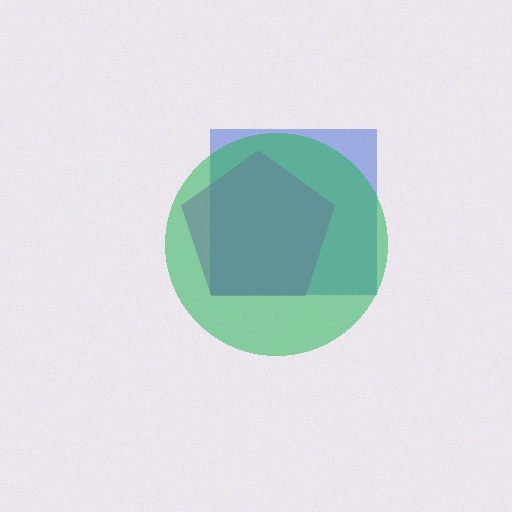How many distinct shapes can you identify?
There are 3 distinct shapes: a blue square, a purple pentagon, a green circle.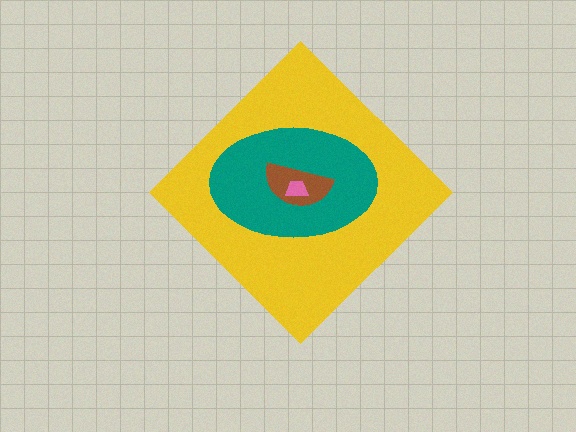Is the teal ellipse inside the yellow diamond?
Yes.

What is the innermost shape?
The pink trapezoid.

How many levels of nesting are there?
4.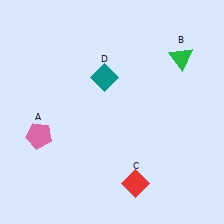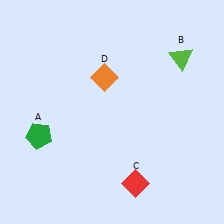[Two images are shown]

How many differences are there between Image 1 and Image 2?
There are 3 differences between the two images.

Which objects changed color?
A changed from pink to green. B changed from green to lime. D changed from teal to orange.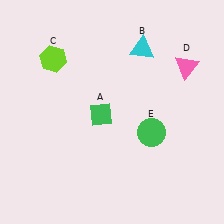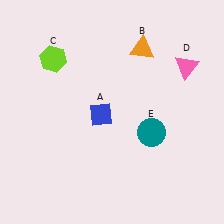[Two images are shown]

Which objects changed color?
A changed from green to blue. B changed from cyan to orange. E changed from green to teal.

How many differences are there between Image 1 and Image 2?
There are 3 differences between the two images.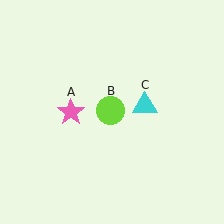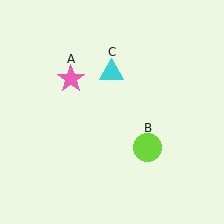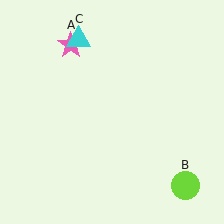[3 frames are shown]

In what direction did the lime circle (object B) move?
The lime circle (object B) moved down and to the right.